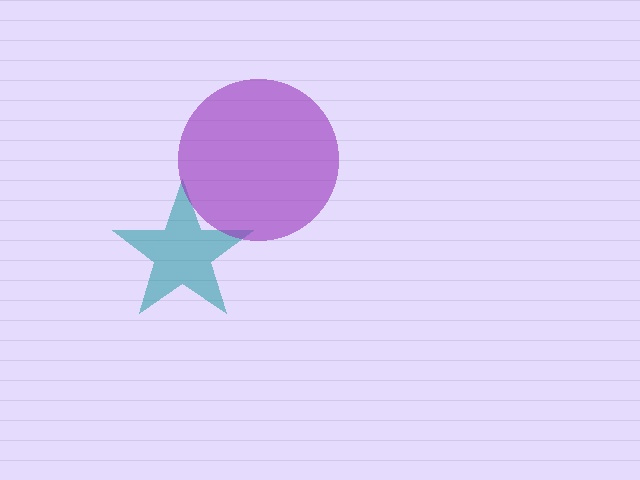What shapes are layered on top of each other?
The layered shapes are: a teal star, a purple circle.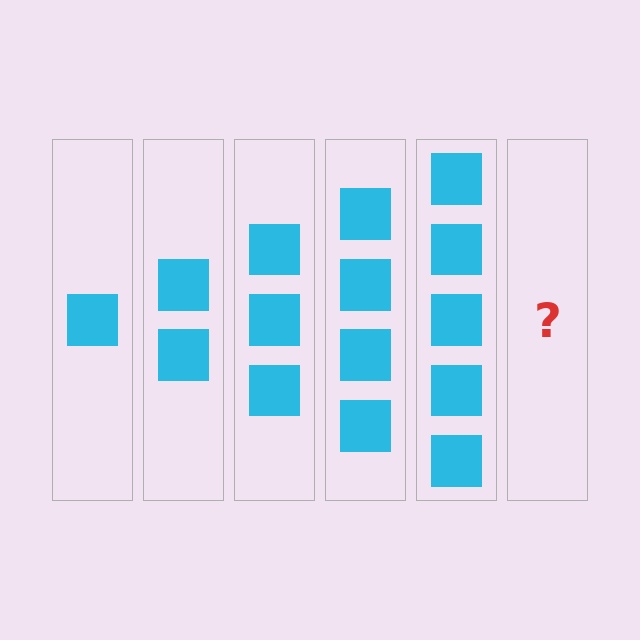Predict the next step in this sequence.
The next step is 6 squares.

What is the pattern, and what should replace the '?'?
The pattern is that each step adds one more square. The '?' should be 6 squares.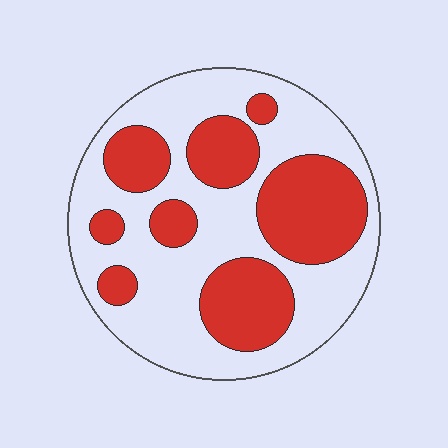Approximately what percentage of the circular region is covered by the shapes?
Approximately 40%.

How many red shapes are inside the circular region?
8.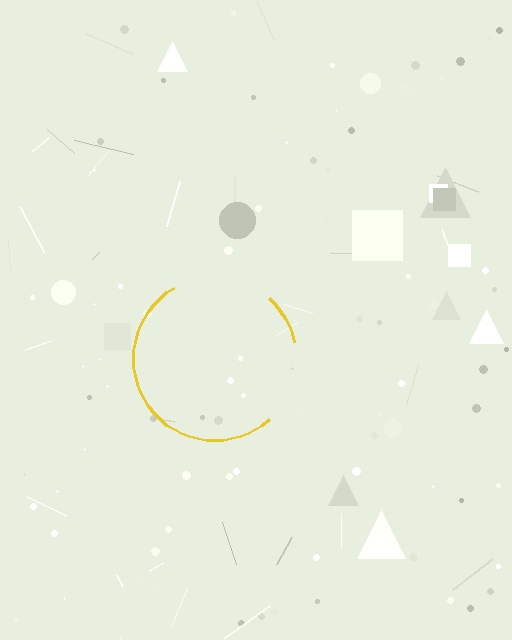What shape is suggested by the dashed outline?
The dashed outline suggests a circle.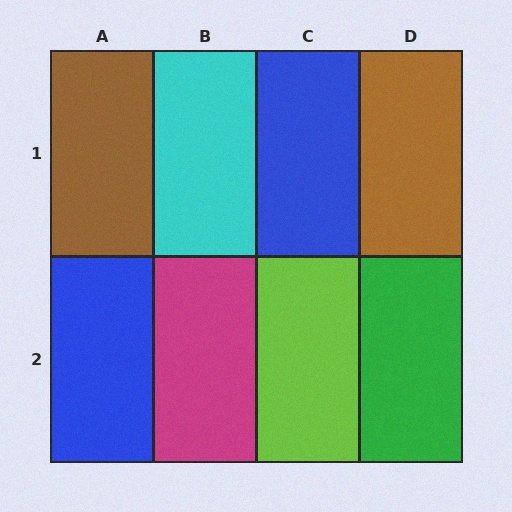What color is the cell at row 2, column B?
Magenta.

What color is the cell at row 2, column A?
Blue.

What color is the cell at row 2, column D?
Green.